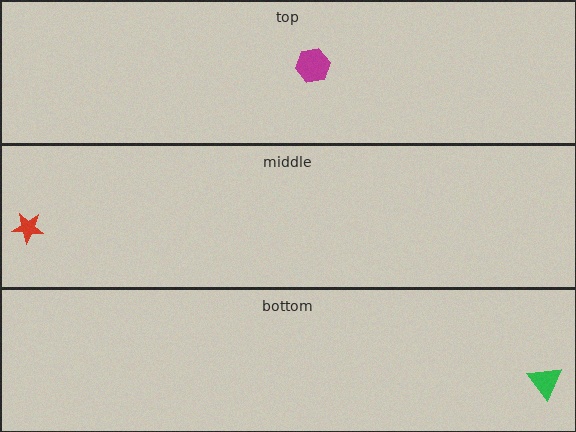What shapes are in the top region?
The magenta hexagon.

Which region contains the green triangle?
The bottom region.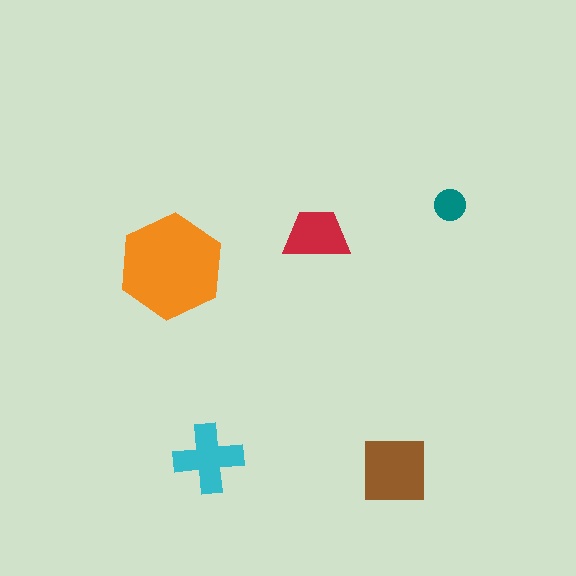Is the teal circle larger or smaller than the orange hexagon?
Smaller.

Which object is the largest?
The orange hexagon.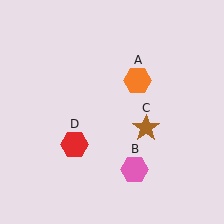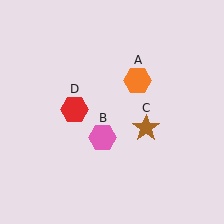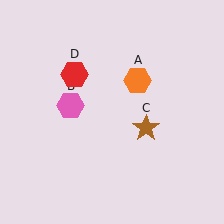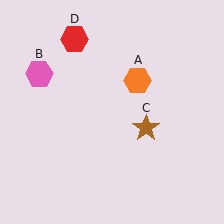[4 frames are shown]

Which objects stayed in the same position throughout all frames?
Orange hexagon (object A) and brown star (object C) remained stationary.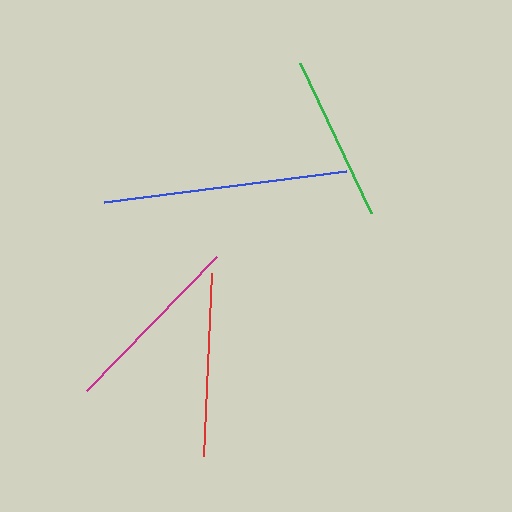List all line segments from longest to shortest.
From longest to shortest: blue, magenta, red, green.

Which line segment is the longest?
The blue line is the longest at approximately 244 pixels.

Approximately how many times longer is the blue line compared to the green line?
The blue line is approximately 1.5 times the length of the green line.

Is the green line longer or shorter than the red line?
The red line is longer than the green line.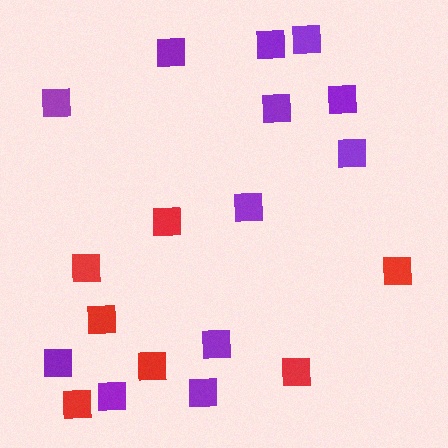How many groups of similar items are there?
There are 2 groups: one group of purple squares (12) and one group of red squares (7).